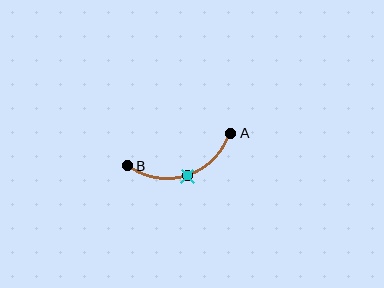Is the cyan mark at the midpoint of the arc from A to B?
Yes. The cyan mark lies on the arc at equal arc-length from both A and B — it is the arc midpoint.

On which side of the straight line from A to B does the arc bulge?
The arc bulges below the straight line connecting A and B.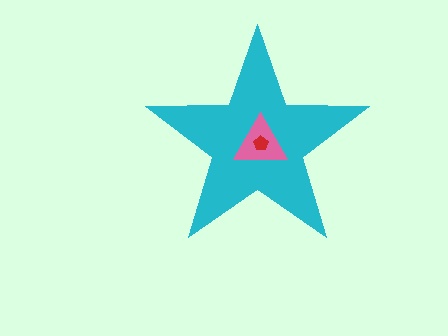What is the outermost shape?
The cyan star.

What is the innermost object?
The red pentagon.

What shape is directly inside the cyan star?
The pink triangle.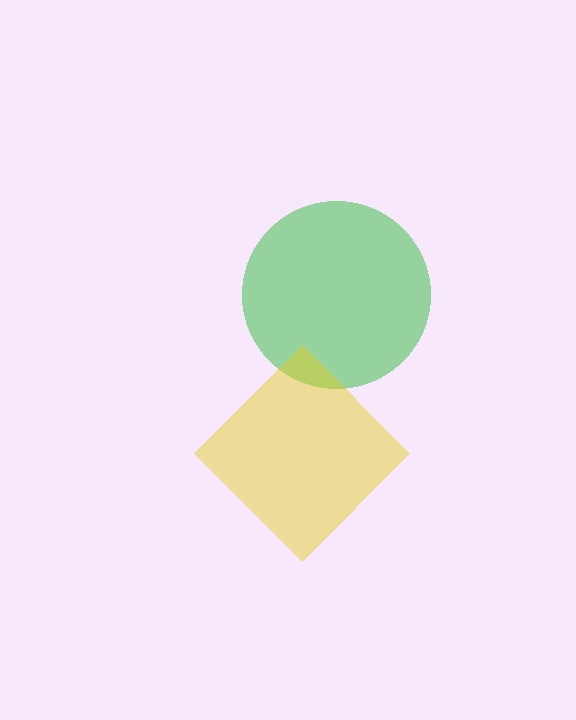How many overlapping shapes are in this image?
There are 2 overlapping shapes in the image.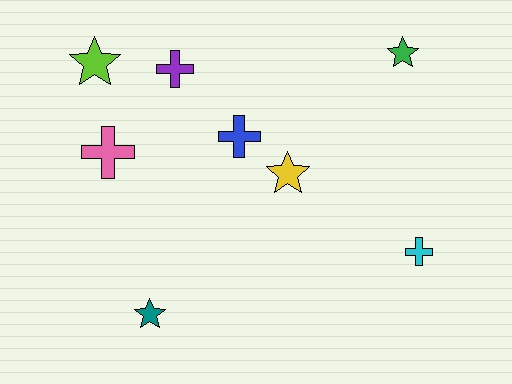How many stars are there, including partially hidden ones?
There are 4 stars.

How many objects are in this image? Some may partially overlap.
There are 8 objects.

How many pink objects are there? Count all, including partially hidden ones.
There is 1 pink object.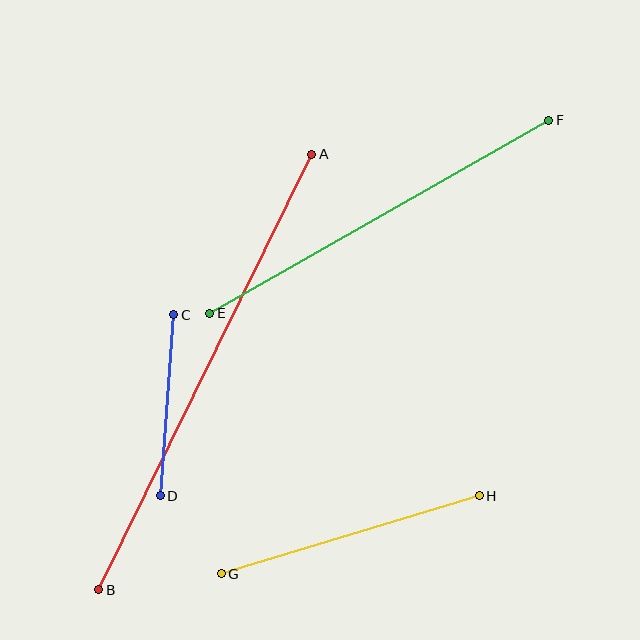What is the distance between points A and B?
The distance is approximately 485 pixels.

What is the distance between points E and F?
The distance is approximately 390 pixels.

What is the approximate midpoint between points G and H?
The midpoint is at approximately (350, 535) pixels.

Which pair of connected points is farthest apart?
Points A and B are farthest apart.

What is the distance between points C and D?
The distance is approximately 181 pixels.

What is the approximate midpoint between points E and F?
The midpoint is at approximately (379, 217) pixels.